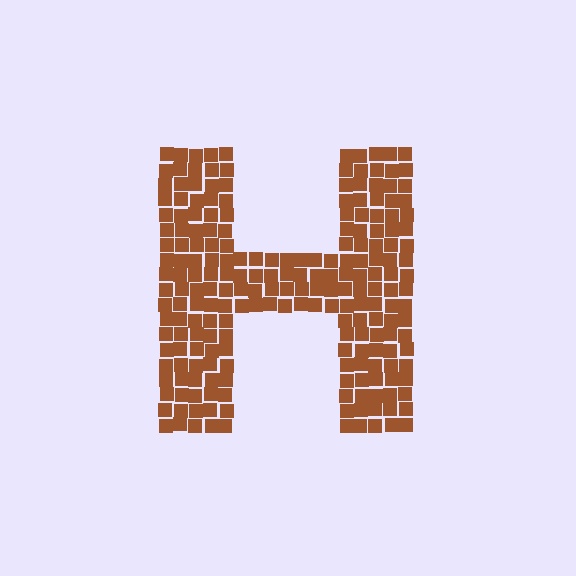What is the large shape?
The large shape is the letter H.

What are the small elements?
The small elements are squares.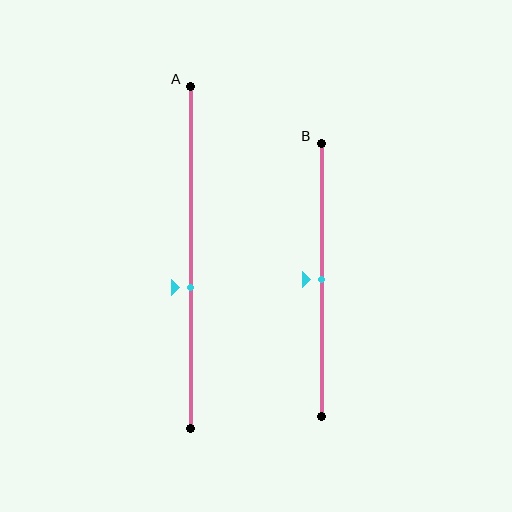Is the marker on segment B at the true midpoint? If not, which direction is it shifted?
Yes, the marker on segment B is at the true midpoint.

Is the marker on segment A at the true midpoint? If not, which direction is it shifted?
No, the marker on segment A is shifted downward by about 9% of the segment length.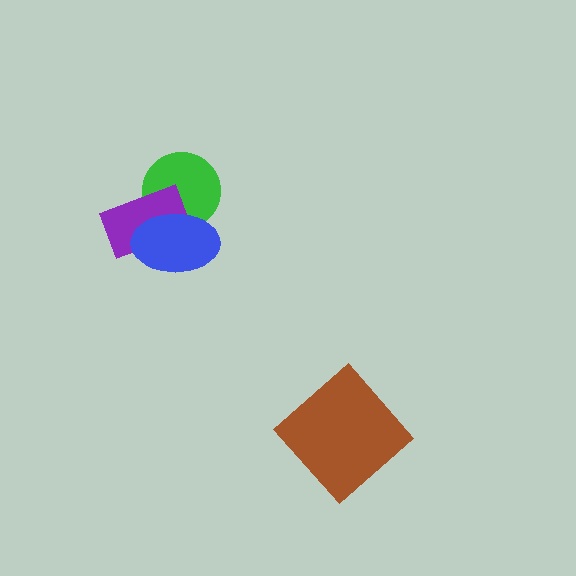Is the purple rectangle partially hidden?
Yes, it is partially covered by another shape.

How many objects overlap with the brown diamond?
0 objects overlap with the brown diamond.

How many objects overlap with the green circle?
2 objects overlap with the green circle.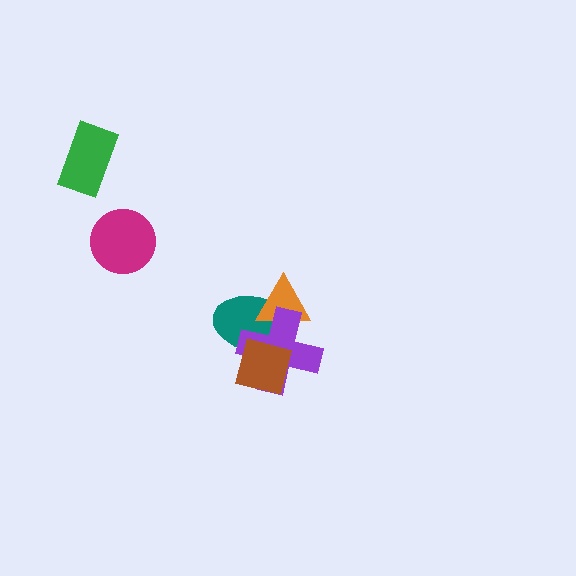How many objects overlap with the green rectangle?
0 objects overlap with the green rectangle.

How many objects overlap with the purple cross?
3 objects overlap with the purple cross.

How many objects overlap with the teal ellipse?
3 objects overlap with the teal ellipse.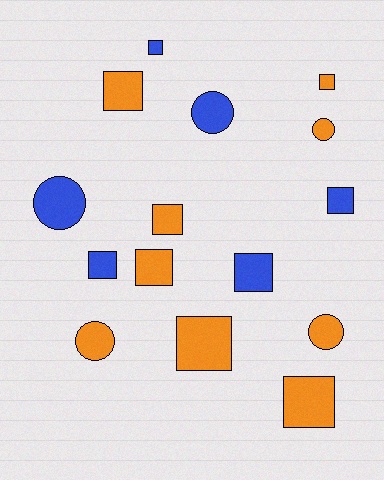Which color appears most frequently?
Orange, with 9 objects.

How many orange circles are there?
There are 3 orange circles.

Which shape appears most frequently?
Square, with 10 objects.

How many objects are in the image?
There are 15 objects.